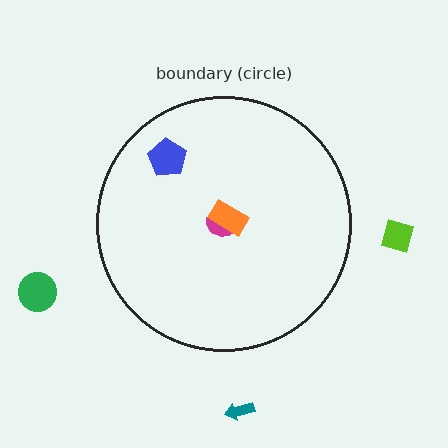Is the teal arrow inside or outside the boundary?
Outside.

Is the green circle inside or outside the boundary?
Outside.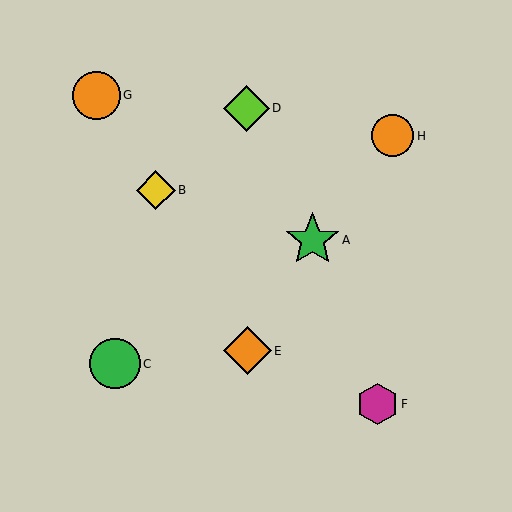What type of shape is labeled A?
Shape A is a green star.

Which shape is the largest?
The green star (labeled A) is the largest.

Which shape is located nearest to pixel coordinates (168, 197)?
The yellow diamond (labeled B) at (156, 190) is nearest to that location.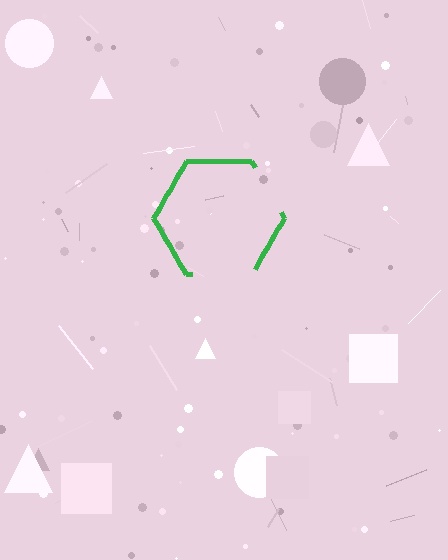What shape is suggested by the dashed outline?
The dashed outline suggests a hexagon.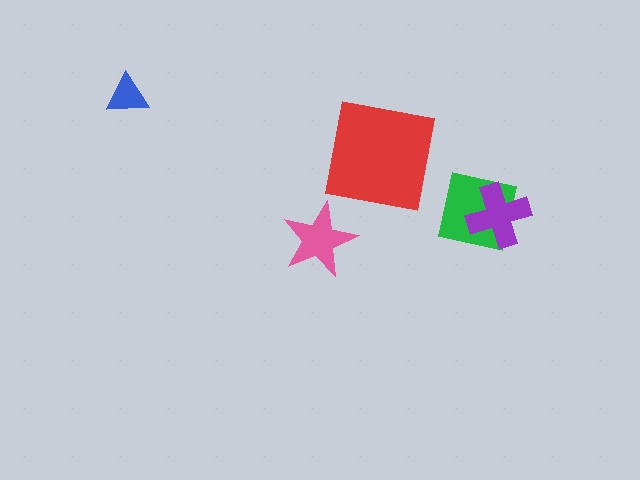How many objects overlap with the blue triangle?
0 objects overlap with the blue triangle.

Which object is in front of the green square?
The purple cross is in front of the green square.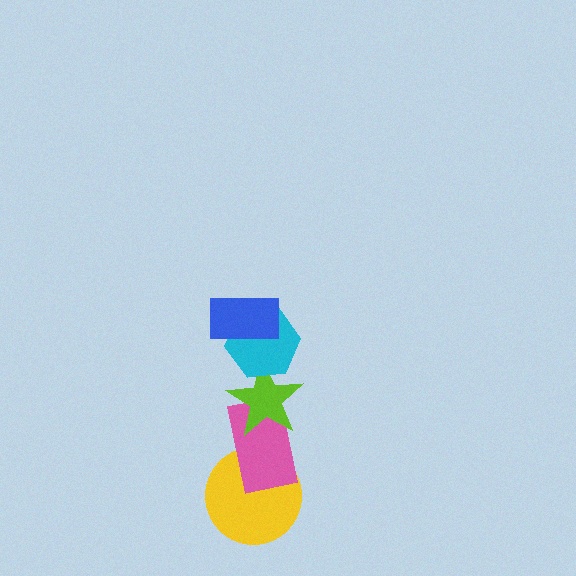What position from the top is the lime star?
The lime star is 3rd from the top.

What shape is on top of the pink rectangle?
The lime star is on top of the pink rectangle.